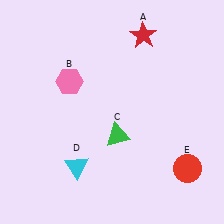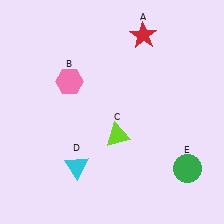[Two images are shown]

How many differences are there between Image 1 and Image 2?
There are 2 differences between the two images.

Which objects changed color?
C changed from green to lime. E changed from red to green.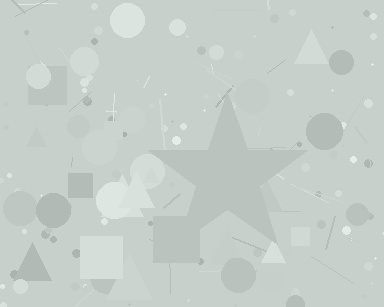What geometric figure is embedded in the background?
A star is embedded in the background.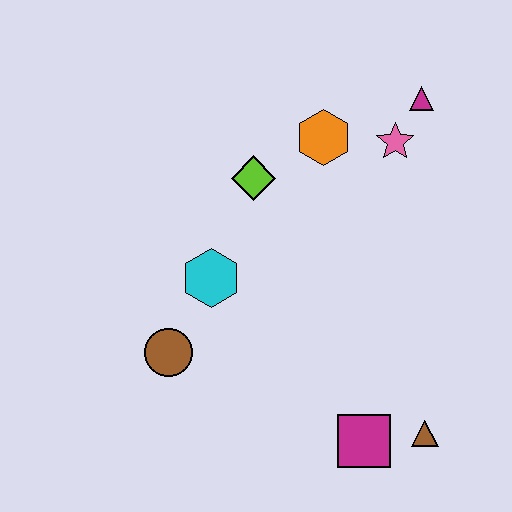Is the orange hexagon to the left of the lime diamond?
No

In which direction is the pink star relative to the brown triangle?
The pink star is above the brown triangle.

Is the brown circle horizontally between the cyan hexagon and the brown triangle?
No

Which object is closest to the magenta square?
The brown triangle is closest to the magenta square.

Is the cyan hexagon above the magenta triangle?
No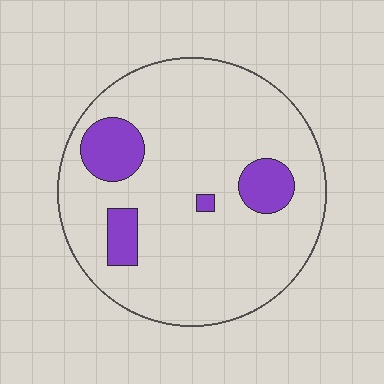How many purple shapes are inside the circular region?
4.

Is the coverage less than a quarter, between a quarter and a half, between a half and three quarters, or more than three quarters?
Less than a quarter.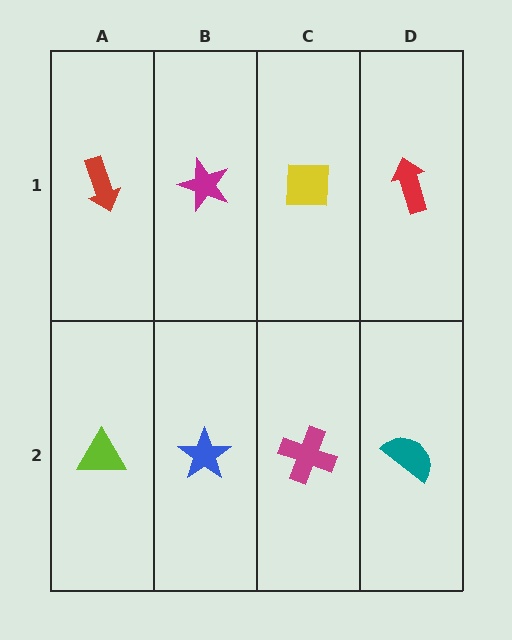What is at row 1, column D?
A red arrow.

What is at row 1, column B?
A magenta star.